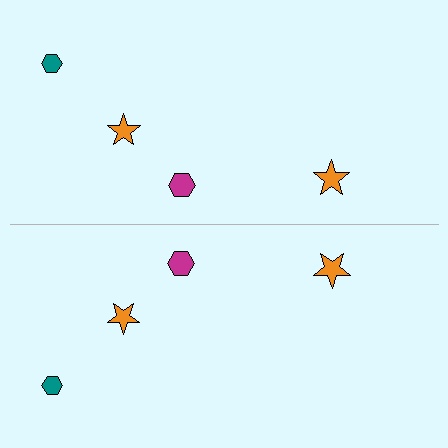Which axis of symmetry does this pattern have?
The pattern has a horizontal axis of symmetry running through the center of the image.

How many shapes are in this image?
There are 8 shapes in this image.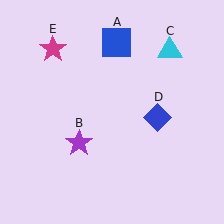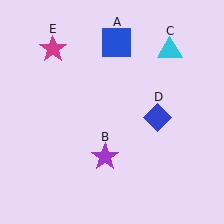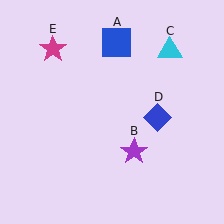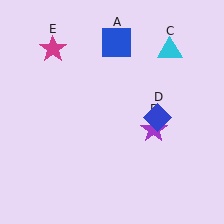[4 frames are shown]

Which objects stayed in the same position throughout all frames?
Blue square (object A) and cyan triangle (object C) and blue diamond (object D) and magenta star (object E) remained stationary.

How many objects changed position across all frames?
1 object changed position: purple star (object B).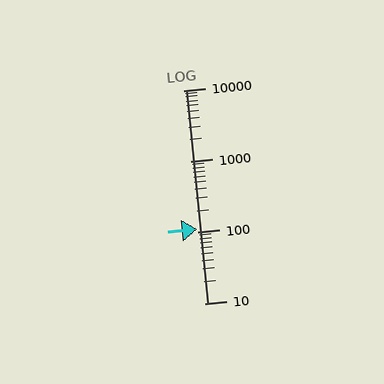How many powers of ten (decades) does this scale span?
The scale spans 3 decades, from 10 to 10000.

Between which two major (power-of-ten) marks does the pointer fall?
The pointer is between 100 and 1000.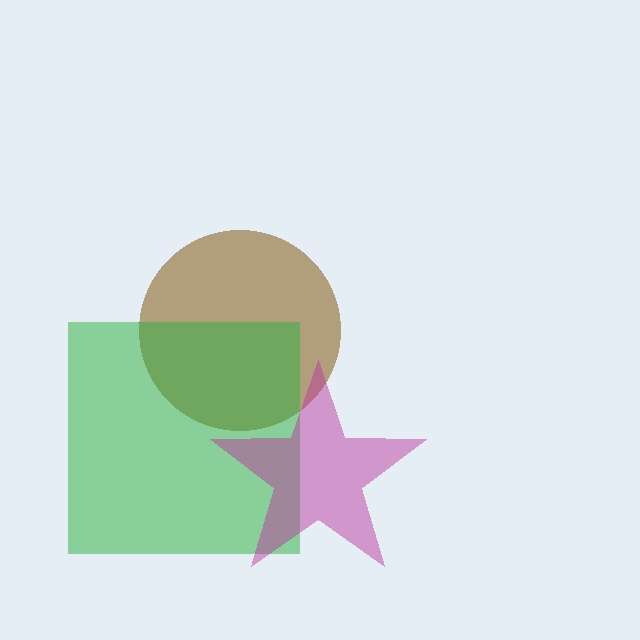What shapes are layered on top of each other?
The layered shapes are: a brown circle, a green square, a magenta star.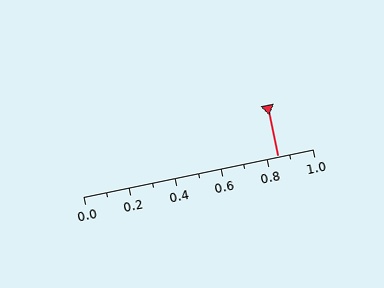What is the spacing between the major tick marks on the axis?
The major ticks are spaced 0.2 apart.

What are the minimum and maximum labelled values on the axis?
The axis runs from 0.0 to 1.0.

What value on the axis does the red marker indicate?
The marker indicates approximately 0.85.